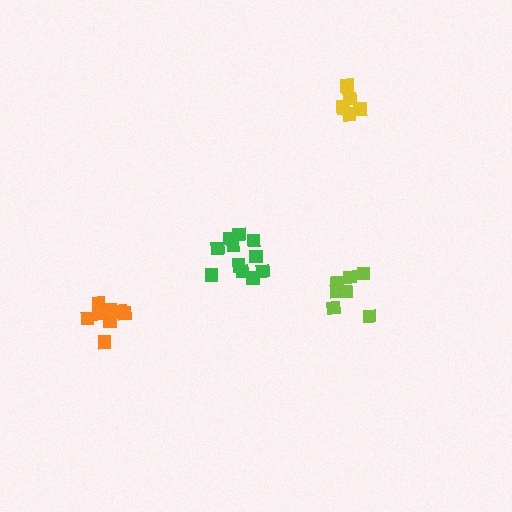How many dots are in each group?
Group 1: 11 dots, Group 2: 6 dots, Group 3: 12 dots, Group 4: 7 dots (36 total).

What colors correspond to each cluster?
The clusters are colored: orange, yellow, green, lime.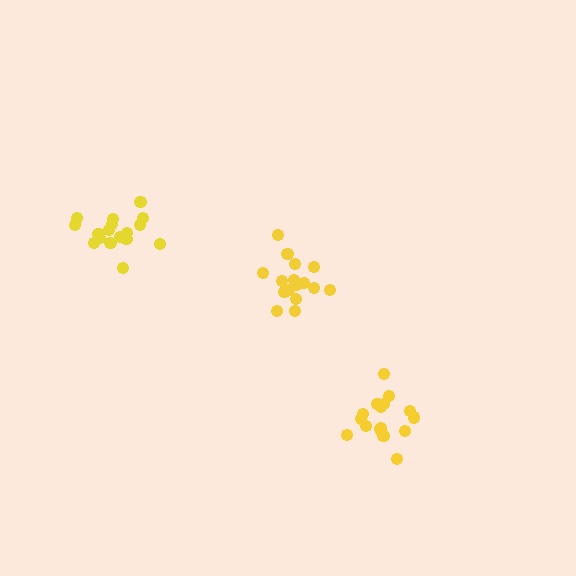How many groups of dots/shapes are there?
There are 3 groups.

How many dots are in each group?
Group 1: 17 dots, Group 2: 17 dots, Group 3: 17 dots (51 total).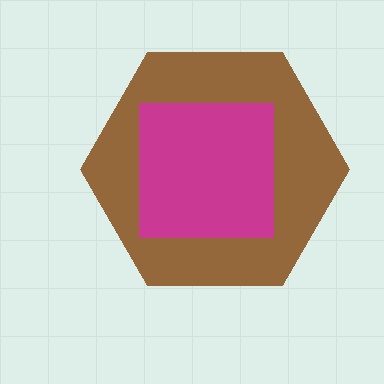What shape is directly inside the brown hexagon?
The magenta square.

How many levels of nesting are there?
2.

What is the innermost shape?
The magenta square.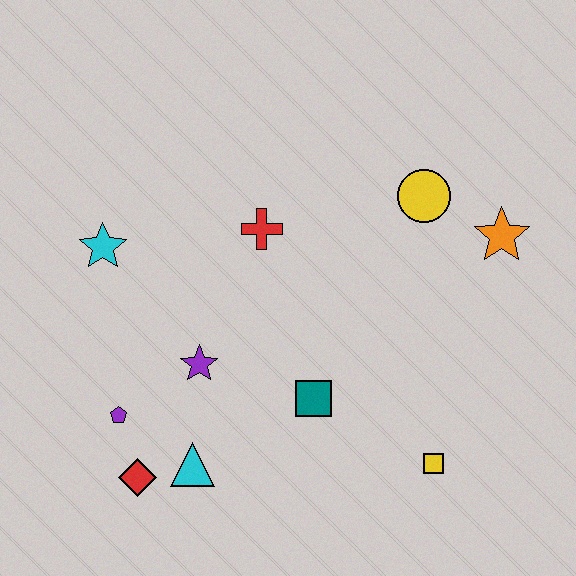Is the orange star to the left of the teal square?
No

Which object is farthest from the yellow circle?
The red diamond is farthest from the yellow circle.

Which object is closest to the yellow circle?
The orange star is closest to the yellow circle.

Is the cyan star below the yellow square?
No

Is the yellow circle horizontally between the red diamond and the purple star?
No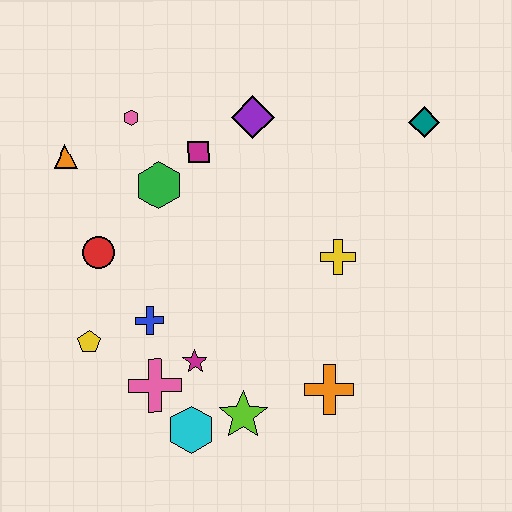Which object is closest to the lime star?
The cyan hexagon is closest to the lime star.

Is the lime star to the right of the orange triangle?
Yes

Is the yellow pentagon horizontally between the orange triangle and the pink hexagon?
Yes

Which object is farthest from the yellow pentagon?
The teal diamond is farthest from the yellow pentagon.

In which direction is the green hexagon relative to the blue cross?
The green hexagon is above the blue cross.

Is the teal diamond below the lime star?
No